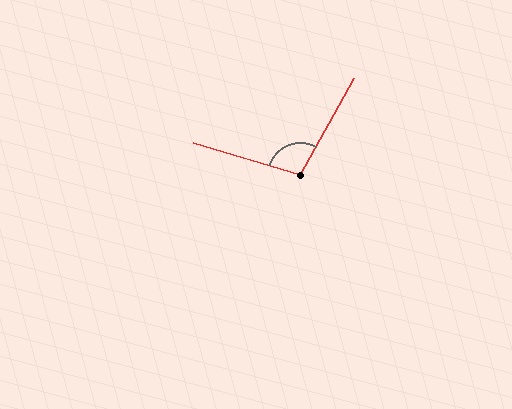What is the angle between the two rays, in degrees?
Approximately 103 degrees.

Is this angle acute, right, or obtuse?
It is obtuse.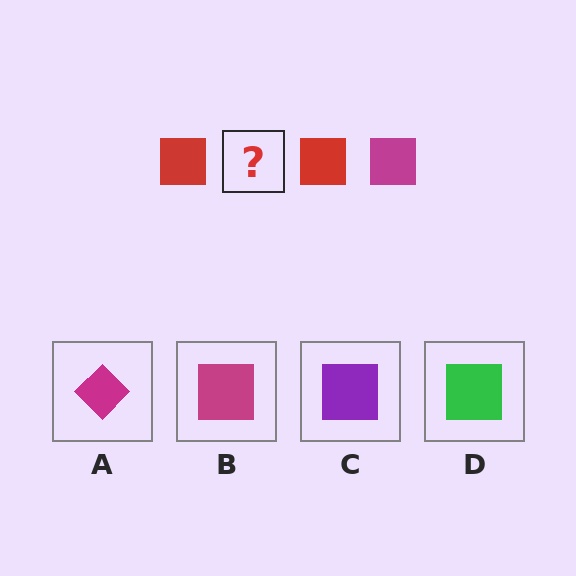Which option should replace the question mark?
Option B.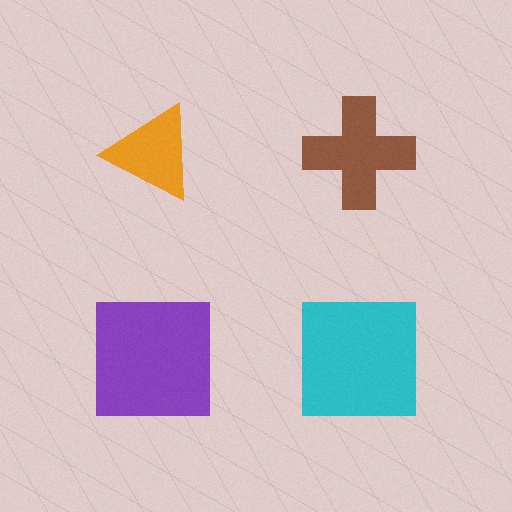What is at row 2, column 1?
A purple square.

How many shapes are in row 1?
2 shapes.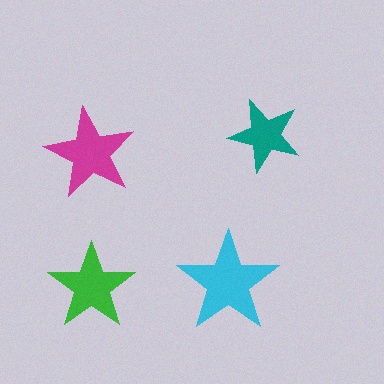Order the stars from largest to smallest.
the cyan one, the magenta one, the green one, the teal one.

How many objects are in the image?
There are 4 objects in the image.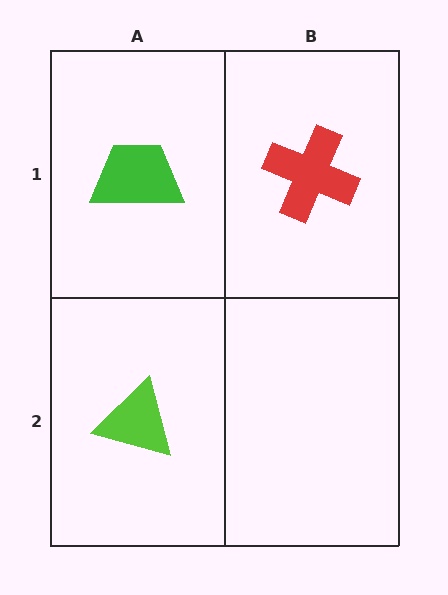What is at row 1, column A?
A green trapezoid.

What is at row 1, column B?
A red cross.